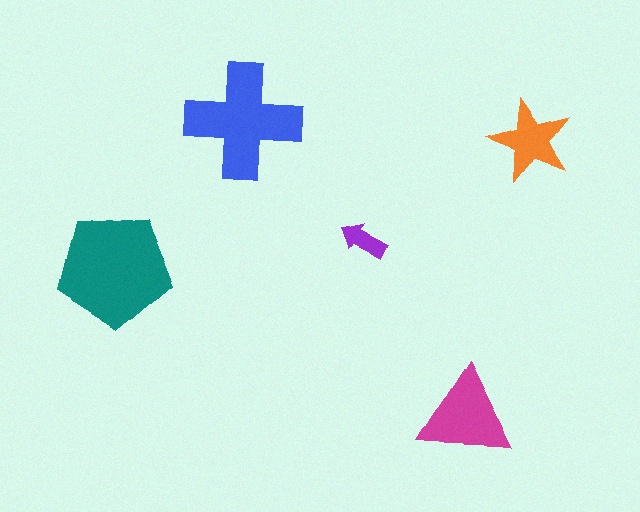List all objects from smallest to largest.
The purple arrow, the orange star, the magenta triangle, the blue cross, the teal pentagon.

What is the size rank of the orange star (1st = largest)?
4th.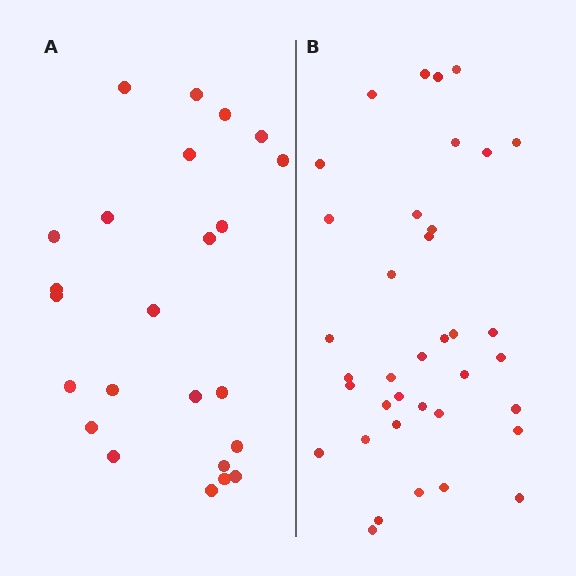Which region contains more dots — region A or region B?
Region B (the right region) has more dots.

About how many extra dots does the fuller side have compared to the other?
Region B has approximately 15 more dots than region A.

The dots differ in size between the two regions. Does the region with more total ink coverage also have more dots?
No. Region A has more total ink coverage because its dots are larger, but region B actually contains more individual dots. Total area can be misleading — the number of items is what matters here.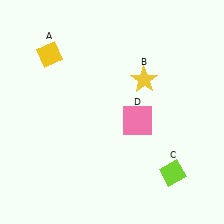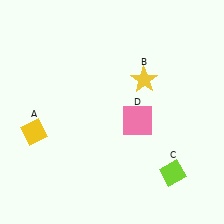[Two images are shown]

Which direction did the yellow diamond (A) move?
The yellow diamond (A) moved down.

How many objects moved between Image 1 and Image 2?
1 object moved between the two images.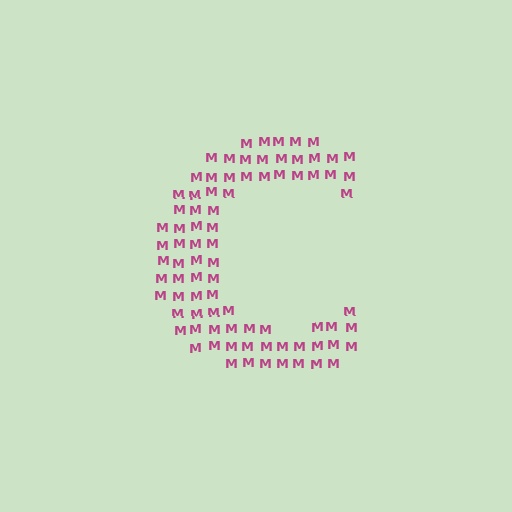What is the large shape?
The large shape is the letter C.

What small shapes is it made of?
It is made of small letter M's.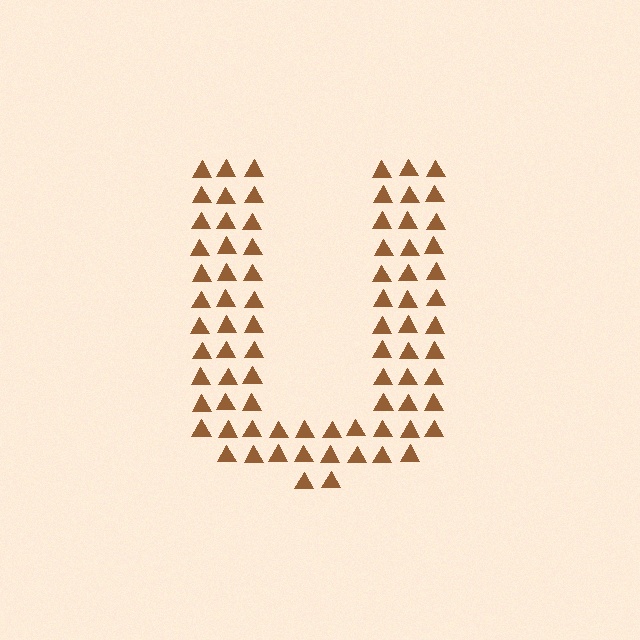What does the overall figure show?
The overall figure shows the letter U.